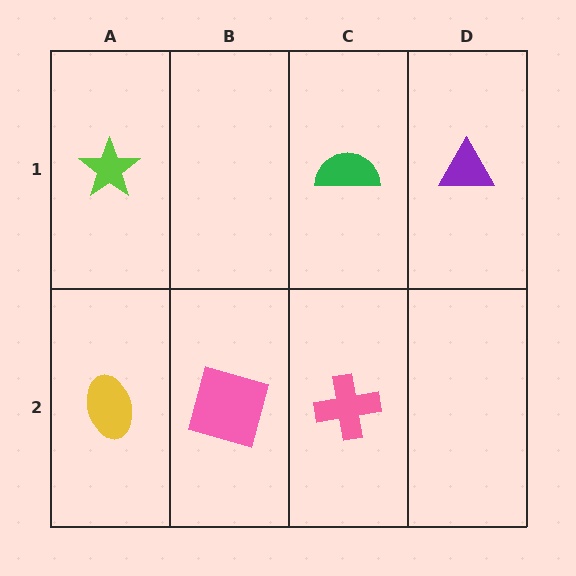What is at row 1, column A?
A lime star.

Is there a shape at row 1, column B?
No, that cell is empty.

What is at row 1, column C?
A green semicircle.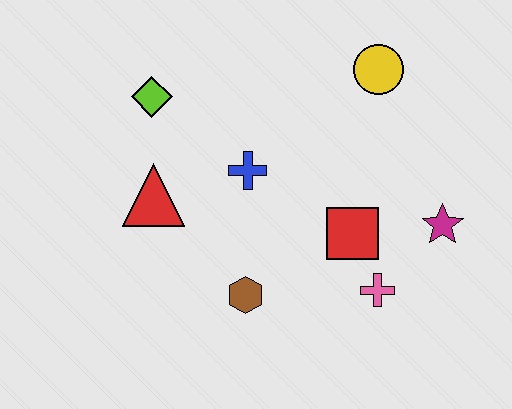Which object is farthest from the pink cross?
The lime diamond is farthest from the pink cross.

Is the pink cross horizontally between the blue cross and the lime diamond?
No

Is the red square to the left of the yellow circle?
Yes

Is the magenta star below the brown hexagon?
No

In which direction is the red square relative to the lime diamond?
The red square is to the right of the lime diamond.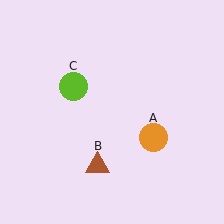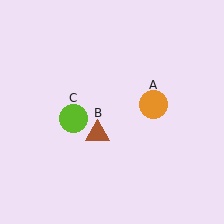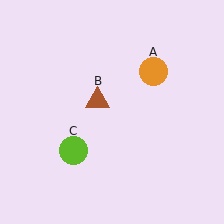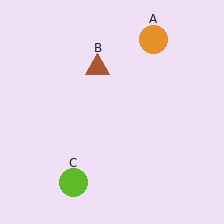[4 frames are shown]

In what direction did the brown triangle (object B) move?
The brown triangle (object B) moved up.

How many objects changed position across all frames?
3 objects changed position: orange circle (object A), brown triangle (object B), lime circle (object C).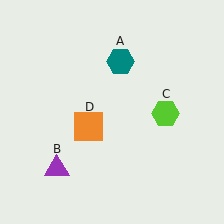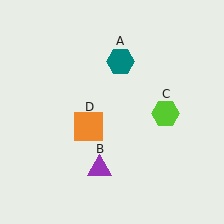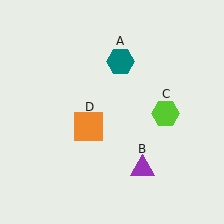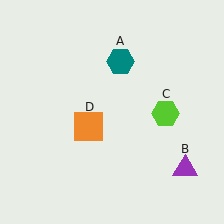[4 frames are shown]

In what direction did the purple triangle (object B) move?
The purple triangle (object B) moved right.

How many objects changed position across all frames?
1 object changed position: purple triangle (object B).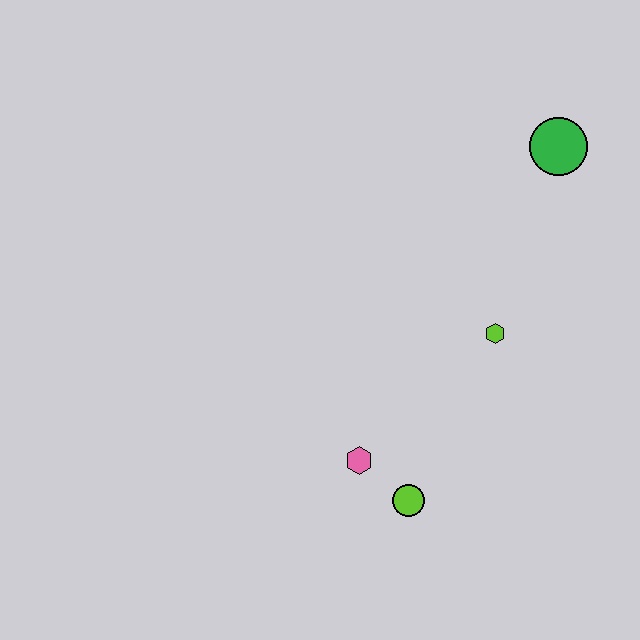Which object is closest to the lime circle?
The pink hexagon is closest to the lime circle.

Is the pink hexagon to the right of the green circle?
No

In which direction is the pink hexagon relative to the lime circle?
The pink hexagon is to the left of the lime circle.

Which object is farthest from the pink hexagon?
The green circle is farthest from the pink hexagon.